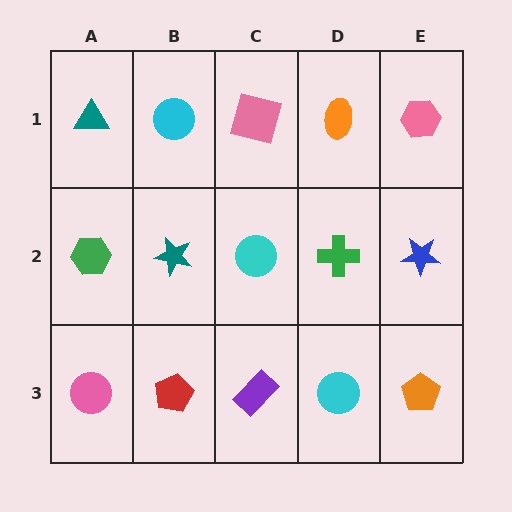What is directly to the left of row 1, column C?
A cyan circle.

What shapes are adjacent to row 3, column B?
A teal star (row 2, column B), a pink circle (row 3, column A), a purple rectangle (row 3, column C).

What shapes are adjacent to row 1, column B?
A teal star (row 2, column B), a teal triangle (row 1, column A), a pink square (row 1, column C).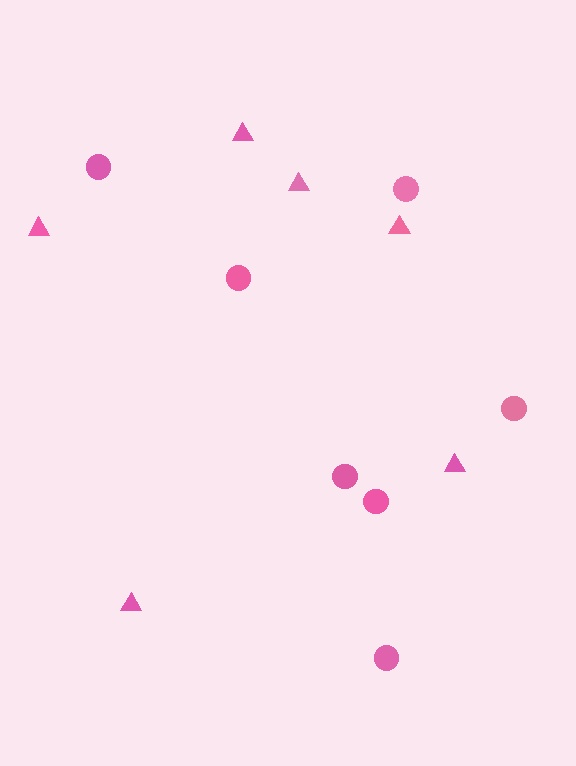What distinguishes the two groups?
There are 2 groups: one group of triangles (6) and one group of circles (7).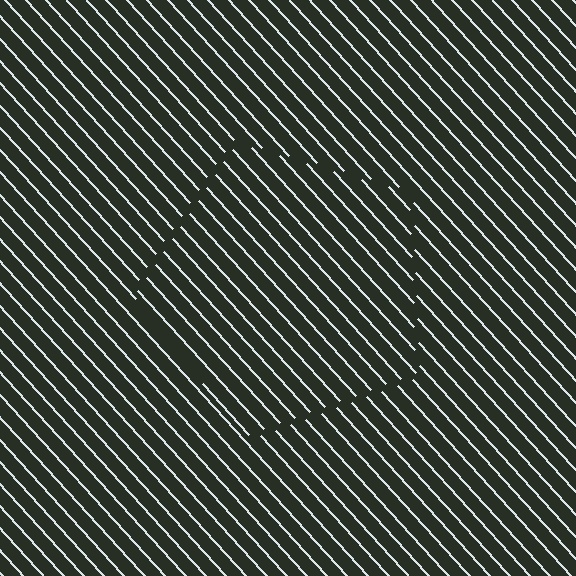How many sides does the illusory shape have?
5 sides — the line-ends trace a pentagon.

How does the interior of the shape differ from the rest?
The interior of the shape contains the same grating, shifted by half a period — the contour is defined by the phase discontinuity where line-ends from the inner and outer gratings abut.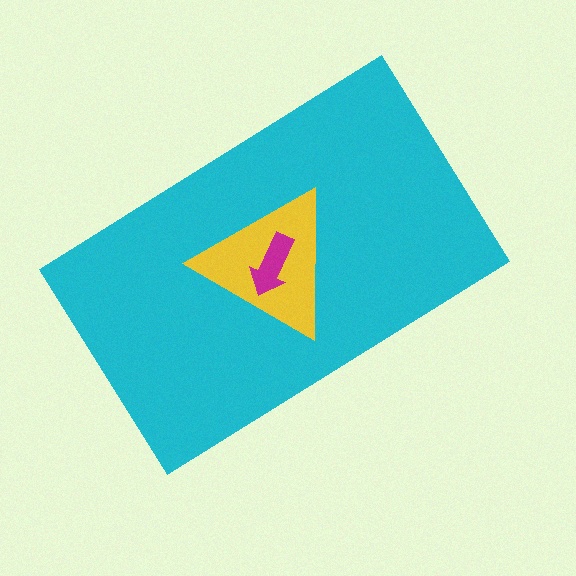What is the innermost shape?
The magenta arrow.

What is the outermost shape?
The cyan rectangle.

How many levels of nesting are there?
3.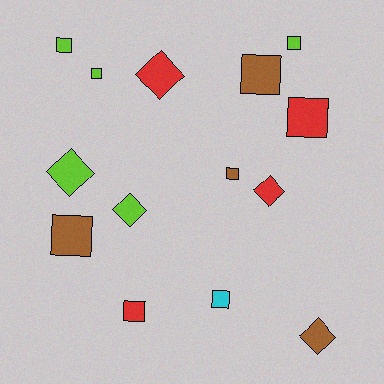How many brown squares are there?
There are 3 brown squares.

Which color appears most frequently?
Lime, with 5 objects.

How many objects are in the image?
There are 14 objects.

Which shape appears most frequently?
Square, with 9 objects.